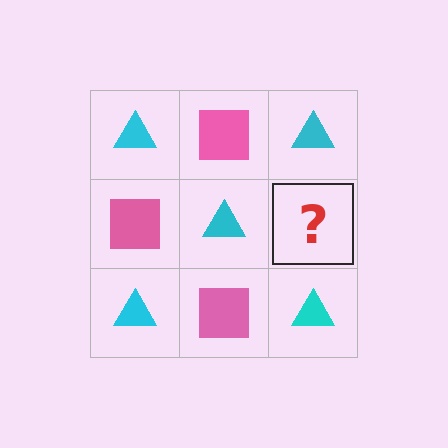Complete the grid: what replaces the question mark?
The question mark should be replaced with a pink square.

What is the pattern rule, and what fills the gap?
The rule is that it alternates cyan triangle and pink square in a checkerboard pattern. The gap should be filled with a pink square.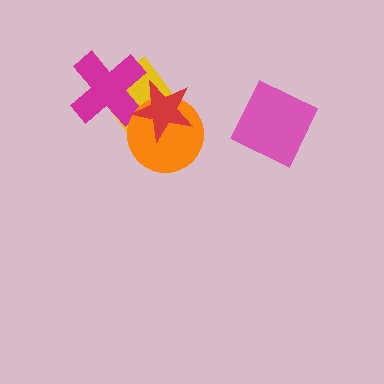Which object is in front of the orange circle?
The red star is in front of the orange circle.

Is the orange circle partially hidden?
Yes, it is partially covered by another shape.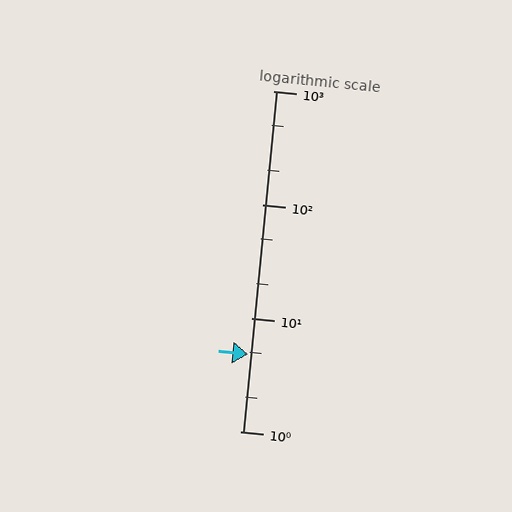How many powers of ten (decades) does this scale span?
The scale spans 3 decades, from 1 to 1000.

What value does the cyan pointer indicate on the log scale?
The pointer indicates approximately 4.8.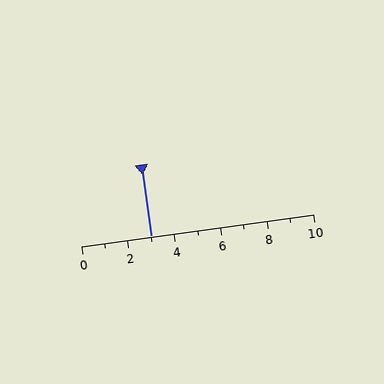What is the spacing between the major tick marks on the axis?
The major ticks are spaced 2 apart.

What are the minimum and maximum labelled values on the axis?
The axis runs from 0 to 10.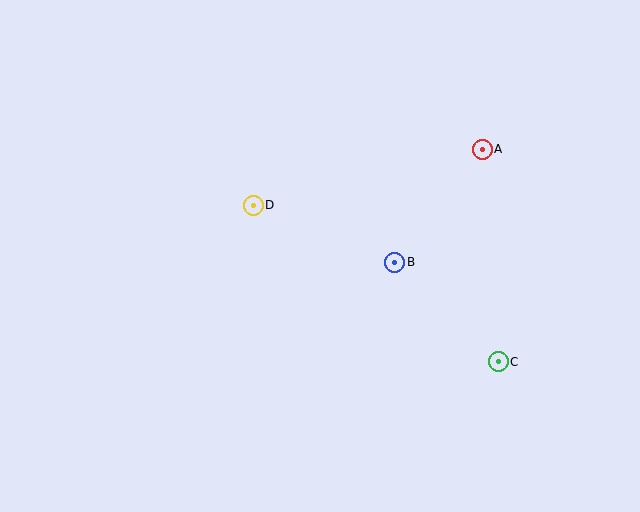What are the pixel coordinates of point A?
Point A is at (482, 149).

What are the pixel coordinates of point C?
Point C is at (498, 362).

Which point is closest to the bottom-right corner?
Point C is closest to the bottom-right corner.